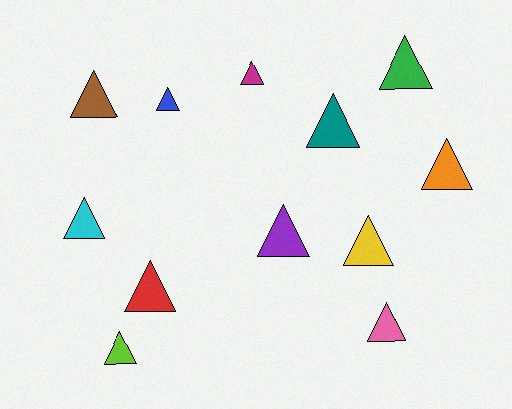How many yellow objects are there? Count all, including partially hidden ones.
There is 1 yellow object.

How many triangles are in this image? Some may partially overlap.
There are 12 triangles.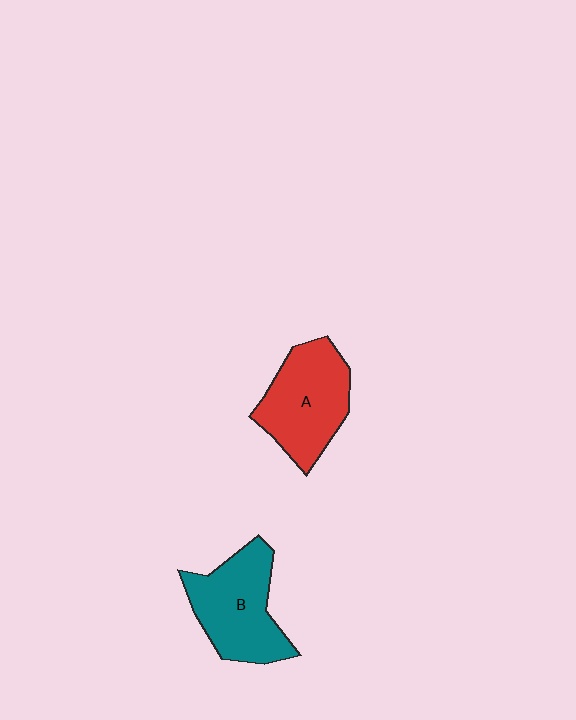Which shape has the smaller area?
Shape A (red).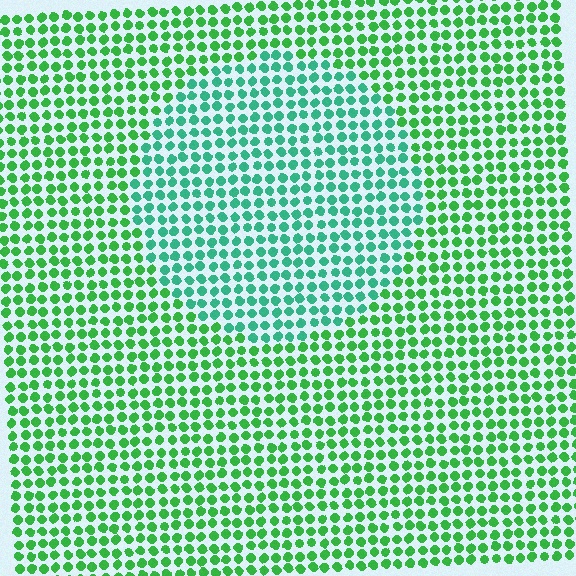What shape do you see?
I see a circle.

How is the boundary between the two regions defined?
The boundary is defined purely by a slight shift in hue (about 33 degrees). Spacing, size, and orientation are identical on both sides.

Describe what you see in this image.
The image is filled with small green elements in a uniform arrangement. A circle-shaped region is visible where the elements are tinted to a slightly different hue, forming a subtle color boundary.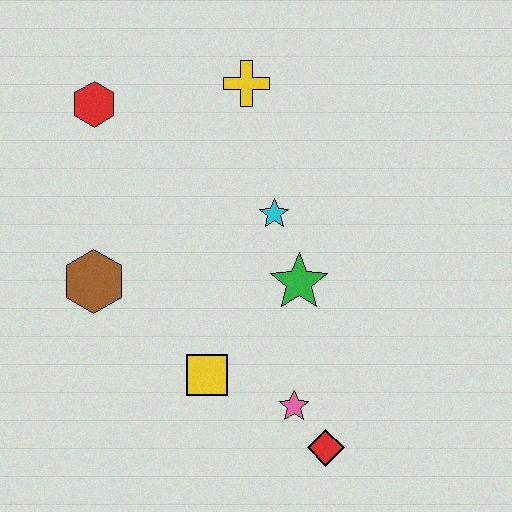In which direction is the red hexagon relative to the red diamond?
The red hexagon is above the red diamond.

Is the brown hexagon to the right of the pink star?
No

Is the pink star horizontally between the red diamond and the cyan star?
Yes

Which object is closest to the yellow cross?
The cyan star is closest to the yellow cross.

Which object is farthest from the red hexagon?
The red diamond is farthest from the red hexagon.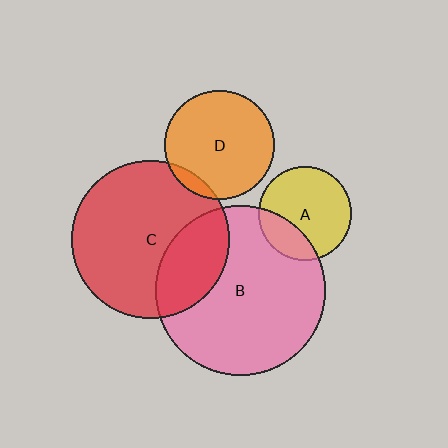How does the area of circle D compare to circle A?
Approximately 1.4 times.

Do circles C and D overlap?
Yes.